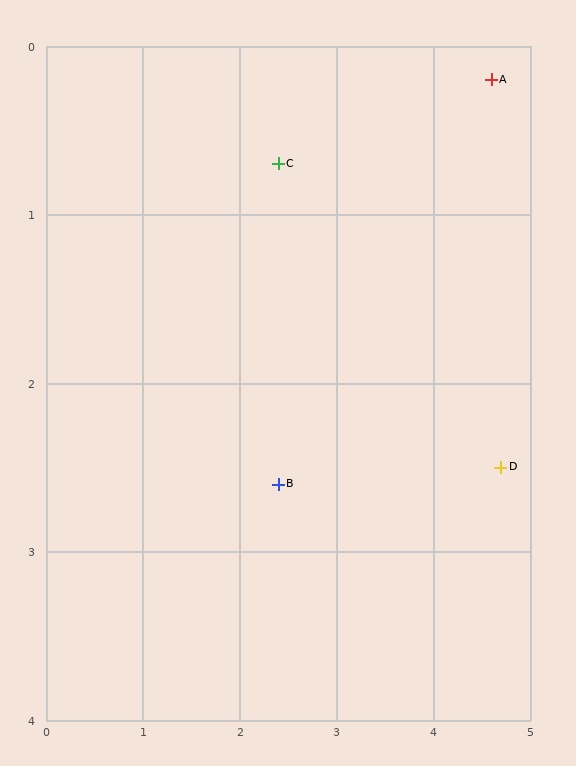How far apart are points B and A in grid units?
Points B and A are about 3.3 grid units apart.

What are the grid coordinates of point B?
Point B is at approximately (2.4, 2.6).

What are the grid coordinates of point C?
Point C is at approximately (2.4, 0.7).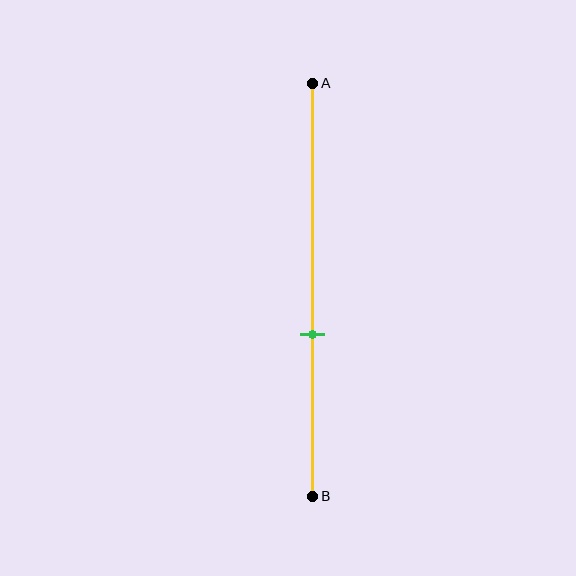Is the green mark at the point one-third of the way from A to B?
No, the mark is at about 60% from A, not at the 33% one-third point.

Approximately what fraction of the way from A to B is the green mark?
The green mark is approximately 60% of the way from A to B.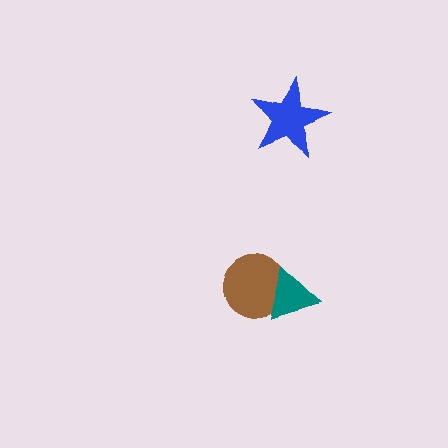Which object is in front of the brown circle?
The teal triangle is in front of the brown circle.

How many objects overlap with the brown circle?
1 object overlaps with the brown circle.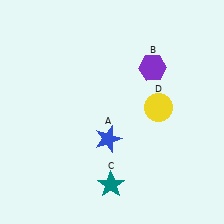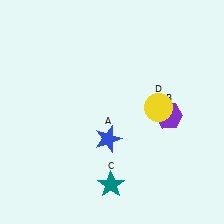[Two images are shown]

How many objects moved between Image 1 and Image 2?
1 object moved between the two images.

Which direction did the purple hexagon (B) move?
The purple hexagon (B) moved down.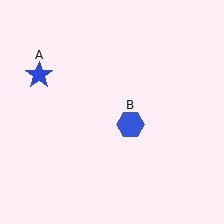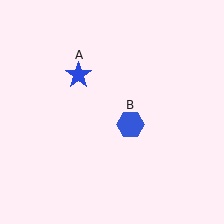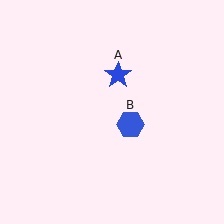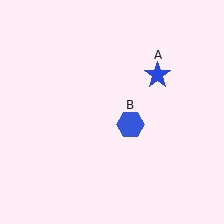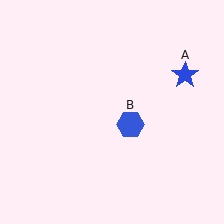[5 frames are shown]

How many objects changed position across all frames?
1 object changed position: blue star (object A).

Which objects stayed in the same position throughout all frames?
Blue hexagon (object B) remained stationary.